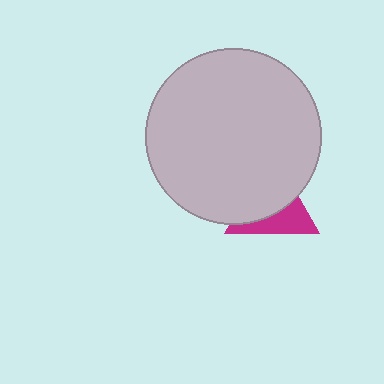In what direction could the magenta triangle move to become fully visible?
The magenta triangle could move down. That would shift it out from behind the light gray circle entirely.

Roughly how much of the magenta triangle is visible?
A small part of it is visible (roughly 40%).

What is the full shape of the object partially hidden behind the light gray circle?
The partially hidden object is a magenta triangle.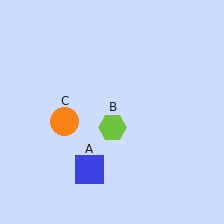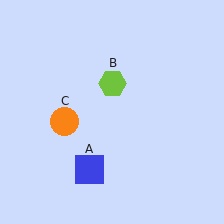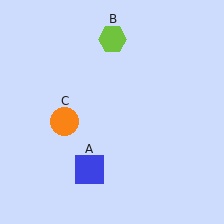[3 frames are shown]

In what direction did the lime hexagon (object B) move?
The lime hexagon (object B) moved up.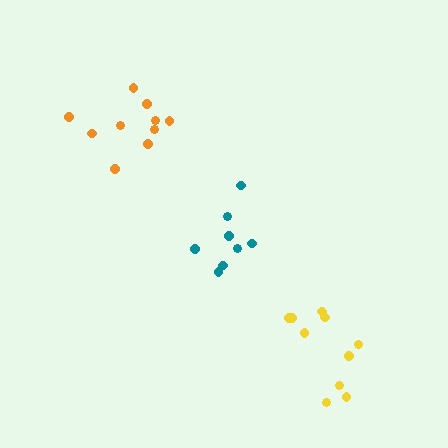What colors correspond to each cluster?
The clusters are colored: yellow, orange, teal.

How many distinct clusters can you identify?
There are 3 distinct clusters.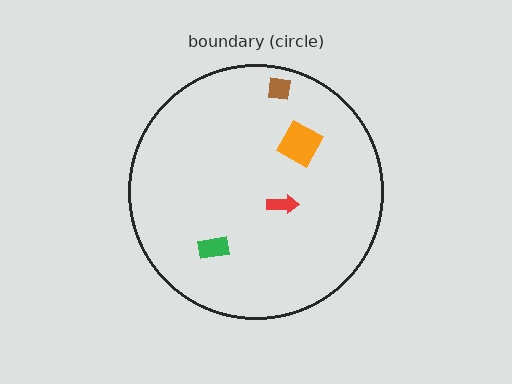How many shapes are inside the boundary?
4 inside, 0 outside.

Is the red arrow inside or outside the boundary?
Inside.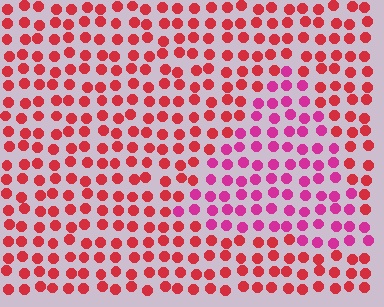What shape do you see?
I see a triangle.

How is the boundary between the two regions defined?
The boundary is defined purely by a slight shift in hue (about 34 degrees). Spacing, size, and orientation are identical on both sides.